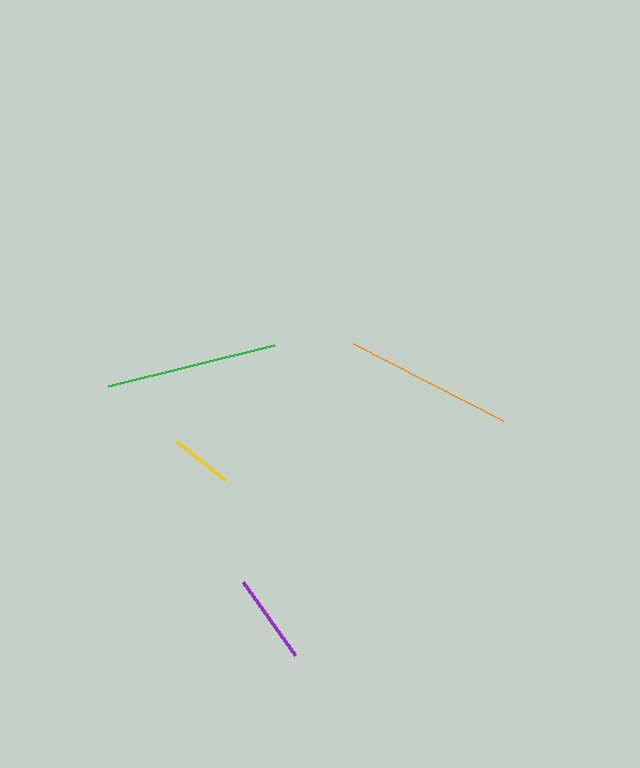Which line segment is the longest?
The green line is the longest at approximately 171 pixels.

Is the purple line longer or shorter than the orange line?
The orange line is longer than the purple line.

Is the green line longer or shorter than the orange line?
The green line is longer than the orange line.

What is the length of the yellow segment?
The yellow segment is approximately 62 pixels long.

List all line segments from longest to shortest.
From longest to shortest: green, orange, purple, yellow.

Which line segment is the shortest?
The yellow line is the shortest at approximately 62 pixels.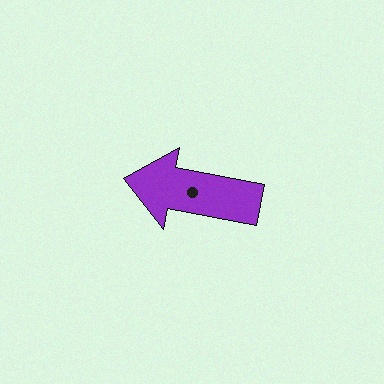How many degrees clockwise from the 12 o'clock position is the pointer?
Approximately 281 degrees.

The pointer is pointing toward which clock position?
Roughly 9 o'clock.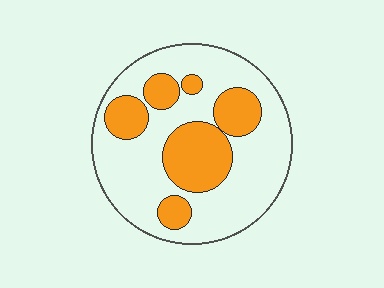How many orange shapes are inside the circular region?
6.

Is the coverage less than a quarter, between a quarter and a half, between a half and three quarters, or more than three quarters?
Between a quarter and a half.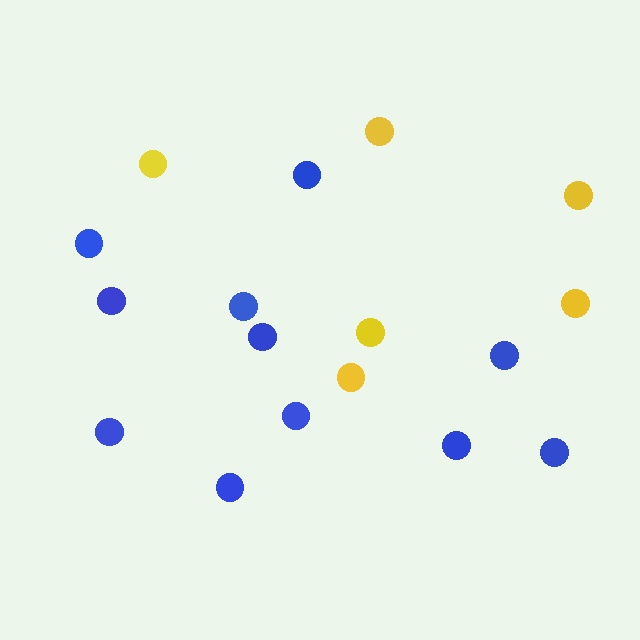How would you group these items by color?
There are 2 groups: one group of yellow circles (6) and one group of blue circles (11).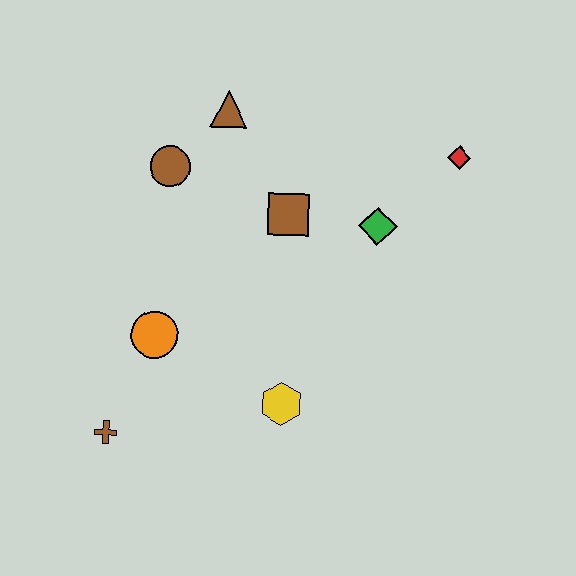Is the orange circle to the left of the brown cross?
No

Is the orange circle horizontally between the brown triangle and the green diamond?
No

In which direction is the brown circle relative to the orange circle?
The brown circle is above the orange circle.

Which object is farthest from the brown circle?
The red diamond is farthest from the brown circle.